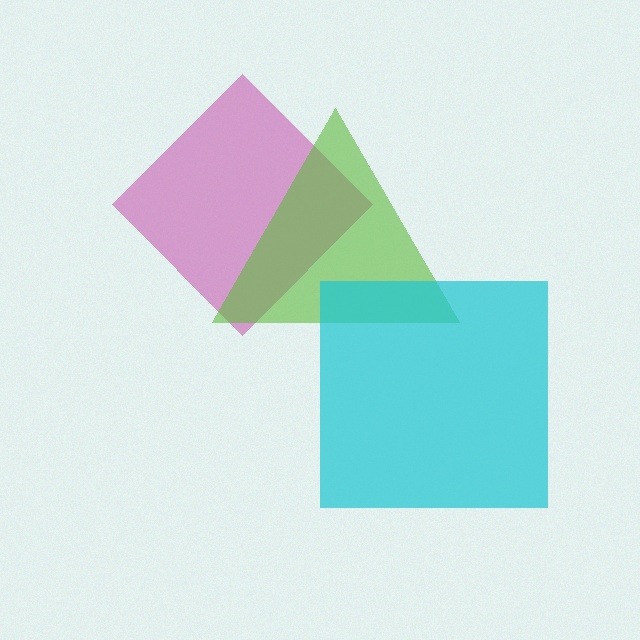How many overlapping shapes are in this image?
There are 3 overlapping shapes in the image.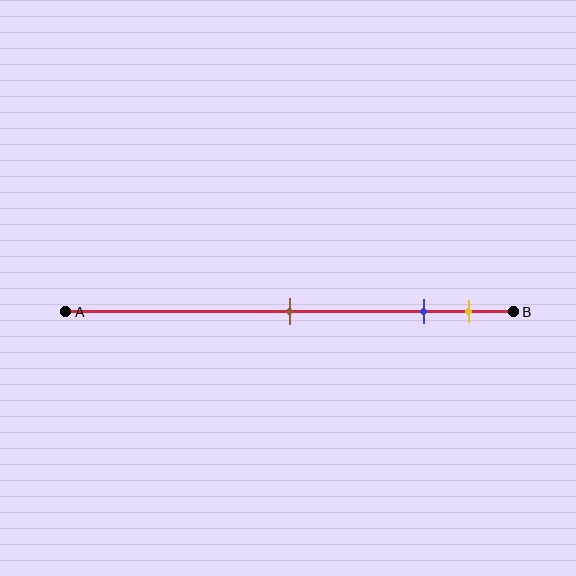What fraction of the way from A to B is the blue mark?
The blue mark is approximately 80% (0.8) of the way from A to B.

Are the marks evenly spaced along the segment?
No, the marks are not evenly spaced.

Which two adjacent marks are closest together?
The blue and yellow marks are the closest adjacent pair.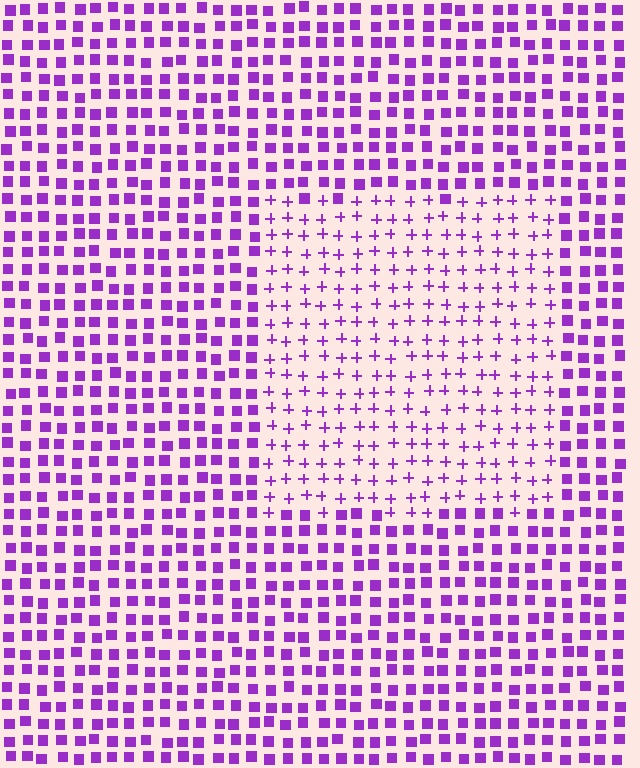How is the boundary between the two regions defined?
The boundary is defined by a change in element shape: plus signs inside vs. squares outside. All elements share the same color and spacing.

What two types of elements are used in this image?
The image uses plus signs inside the rectangle region and squares outside it.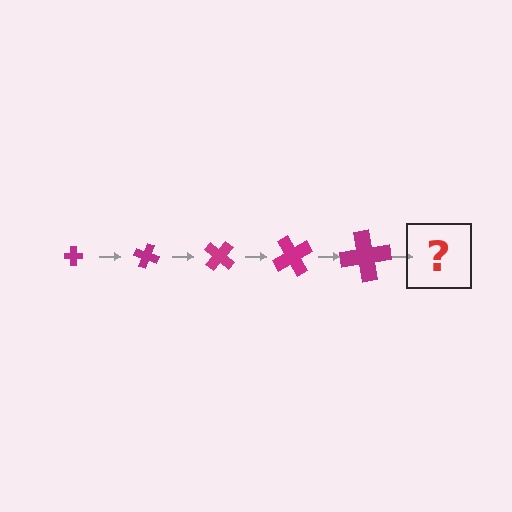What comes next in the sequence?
The next element should be a cross, larger than the previous one and rotated 100 degrees from the start.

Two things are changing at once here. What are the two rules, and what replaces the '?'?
The two rules are that the cross grows larger each step and it rotates 20 degrees each step. The '?' should be a cross, larger than the previous one and rotated 100 degrees from the start.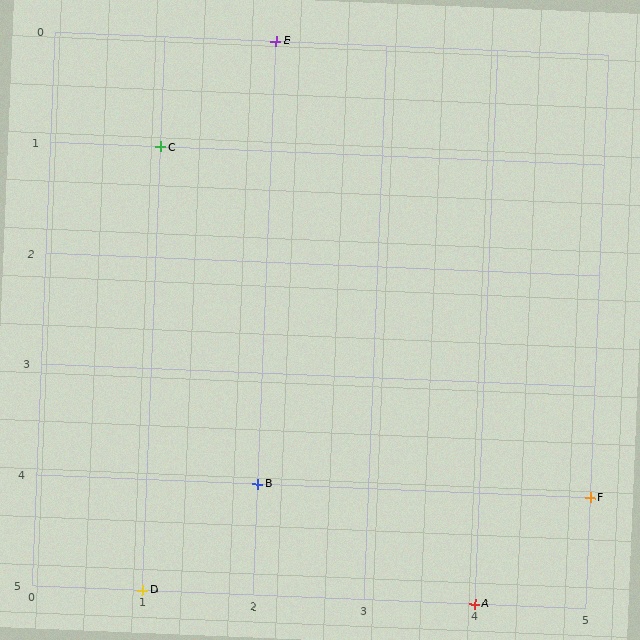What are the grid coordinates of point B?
Point B is at grid coordinates (2, 4).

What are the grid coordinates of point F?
Point F is at grid coordinates (5, 4).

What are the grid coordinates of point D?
Point D is at grid coordinates (1, 5).